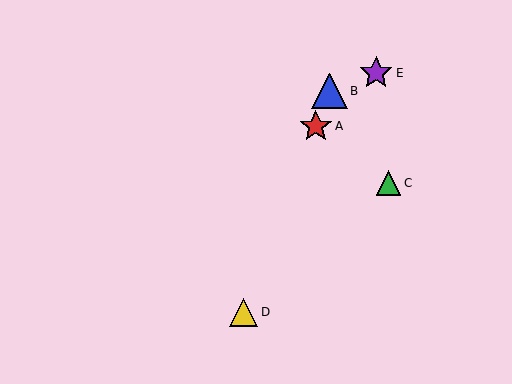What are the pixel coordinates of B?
Object B is at (329, 91).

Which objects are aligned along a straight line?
Objects A, B, D are aligned along a straight line.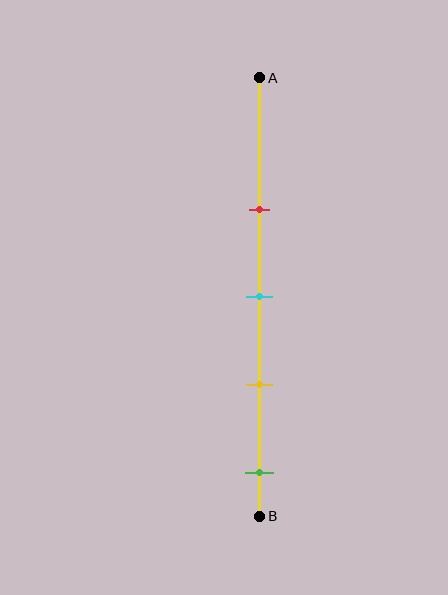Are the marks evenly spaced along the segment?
Yes, the marks are approximately evenly spaced.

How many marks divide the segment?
There are 4 marks dividing the segment.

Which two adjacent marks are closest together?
The cyan and yellow marks are the closest adjacent pair.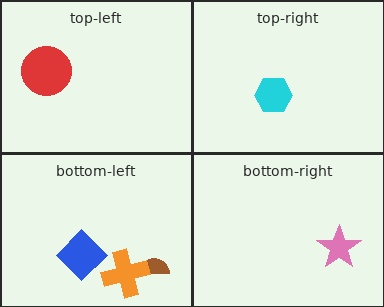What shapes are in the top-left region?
The red circle.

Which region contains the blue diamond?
The bottom-left region.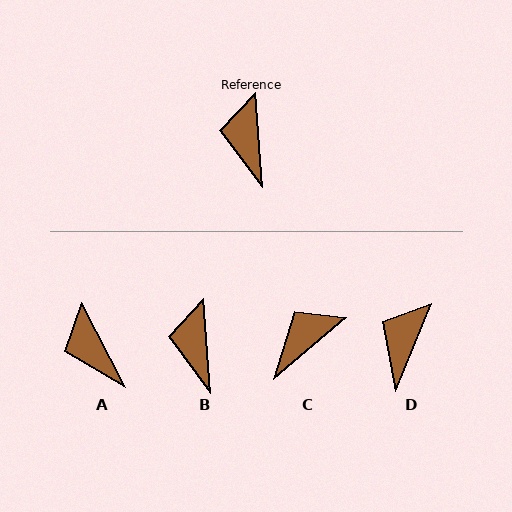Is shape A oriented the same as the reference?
No, it is off by about 23 degrees.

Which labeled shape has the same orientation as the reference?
B.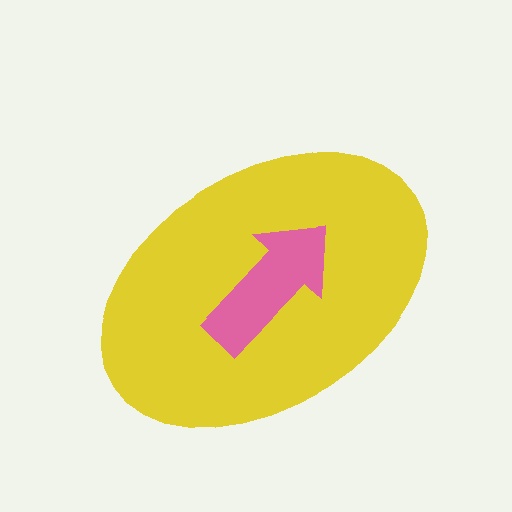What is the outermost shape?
The yellow ellipse.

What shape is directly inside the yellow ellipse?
The pink arrow.